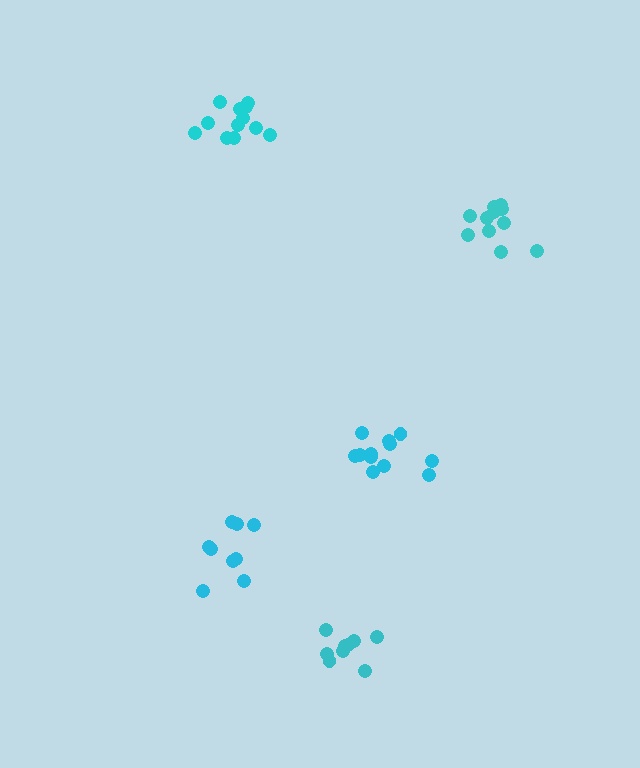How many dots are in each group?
Group 1: 9 dots, Group 2: 12 dots, Group 3: 9 dots, Group 4: 12 dots, Group 5: 12 dots (54 total).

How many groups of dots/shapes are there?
There are 5 groups.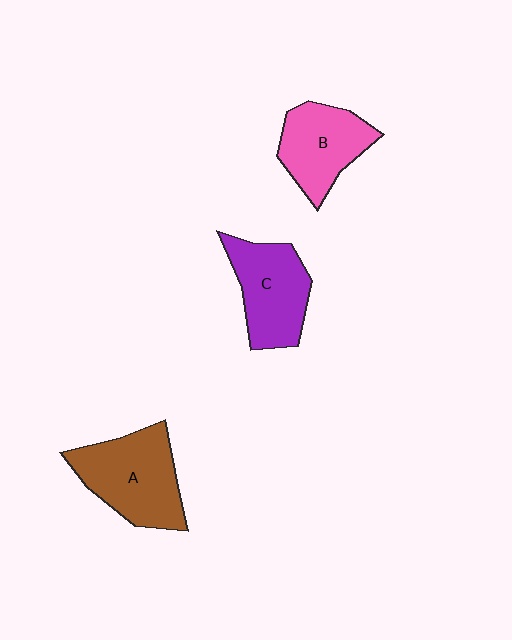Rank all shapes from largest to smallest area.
From largest to smallest: A (brown), C (purple), B (pink).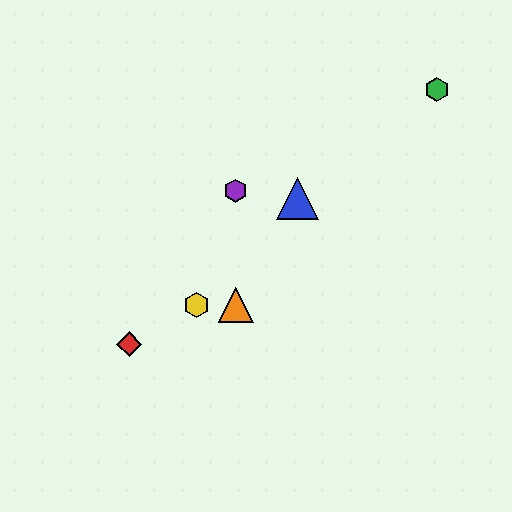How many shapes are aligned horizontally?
2 shapes (the yellow hexagon, the orange triangle) are aligned horizontally.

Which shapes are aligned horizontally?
The yellow hexagon, the orange triangle are aligned horizontally.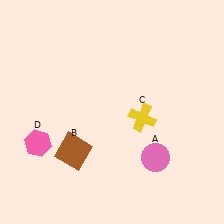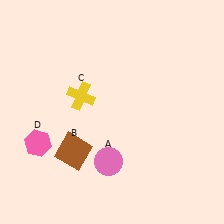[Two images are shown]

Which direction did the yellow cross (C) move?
The yellow cross (C) moved left.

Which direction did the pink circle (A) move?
The pink circle (A) moved left.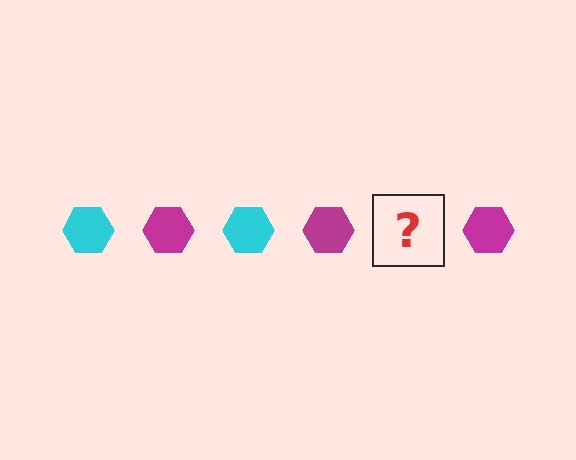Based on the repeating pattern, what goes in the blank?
The blank should be a cyan hexagon.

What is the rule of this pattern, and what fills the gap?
The rule is that the pattern cycles through cyan, magenta hexagons. The gap should be filled with a cyan hexagon.